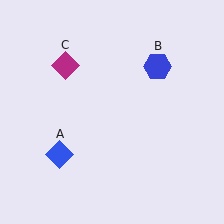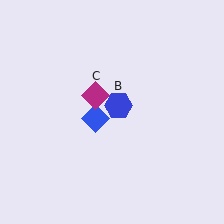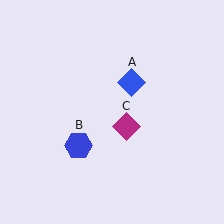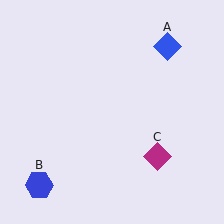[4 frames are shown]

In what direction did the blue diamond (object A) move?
The blue diamond (object A) moved up and to the right.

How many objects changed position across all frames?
3 objects changed position: blue diamond (object A), blue hexagon (object B), magenta diamond (object C).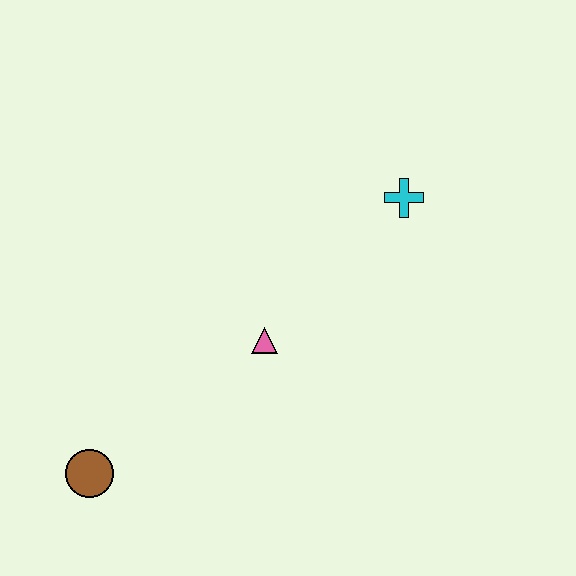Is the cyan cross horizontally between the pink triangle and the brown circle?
No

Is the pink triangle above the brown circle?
Yes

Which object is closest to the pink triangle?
The cyan cross is closest to the pink triangle.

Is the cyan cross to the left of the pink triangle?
No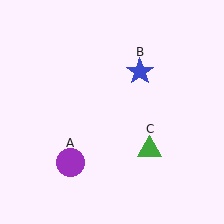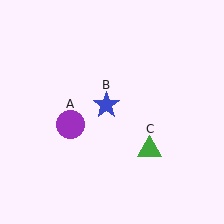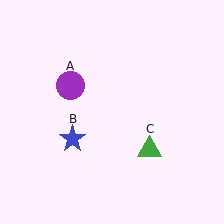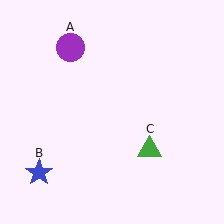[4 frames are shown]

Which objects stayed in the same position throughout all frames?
Green triangle (object C) remained stationary.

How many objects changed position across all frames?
2 objects changed position: purple circle (object A), blue star (object B).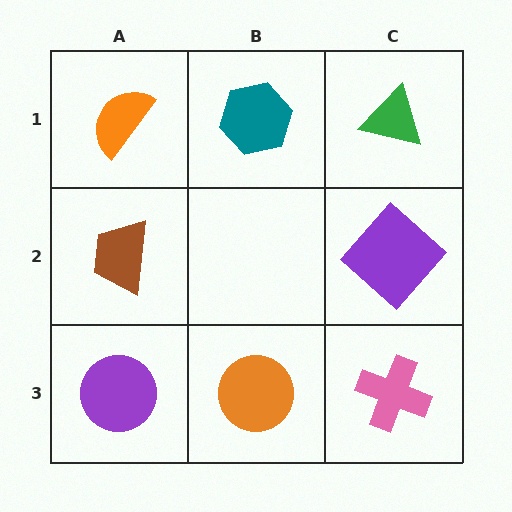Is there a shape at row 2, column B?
No, that cell is empty.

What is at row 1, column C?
A green triangle.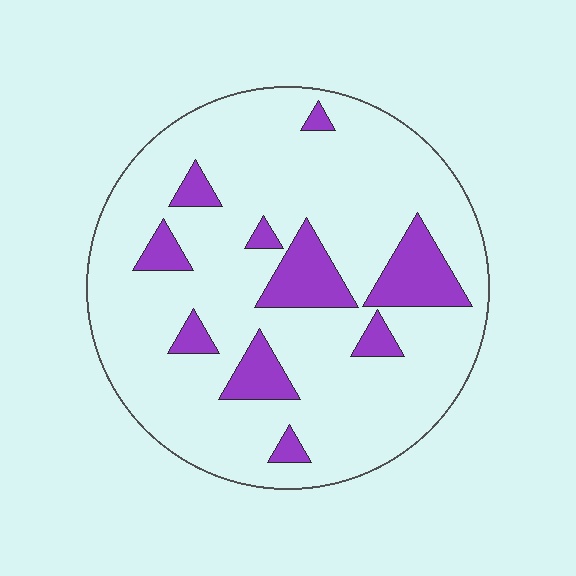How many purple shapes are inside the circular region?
10.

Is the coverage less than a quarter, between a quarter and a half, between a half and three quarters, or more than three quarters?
Less than a quarter.